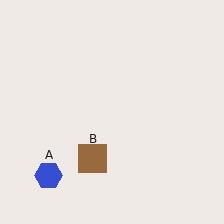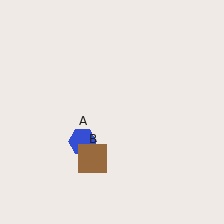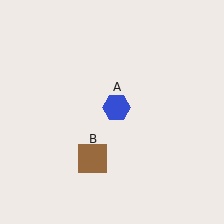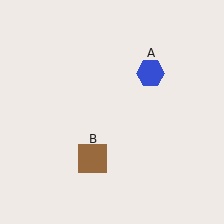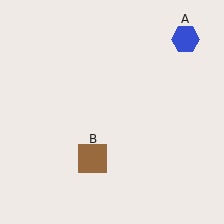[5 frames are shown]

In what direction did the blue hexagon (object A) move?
The blue hexagon (object A) moved up and to the right.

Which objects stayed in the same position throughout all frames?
Brown square (object B) remained stationary.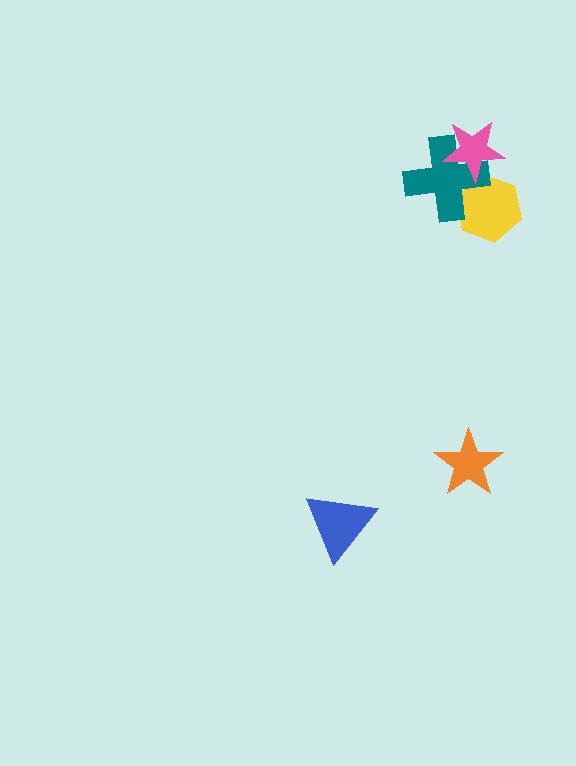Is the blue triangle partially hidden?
No, no other shape covers it.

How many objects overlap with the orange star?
0 objects overlap with the orange star.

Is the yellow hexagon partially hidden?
Yes, it is partially covered by another shape.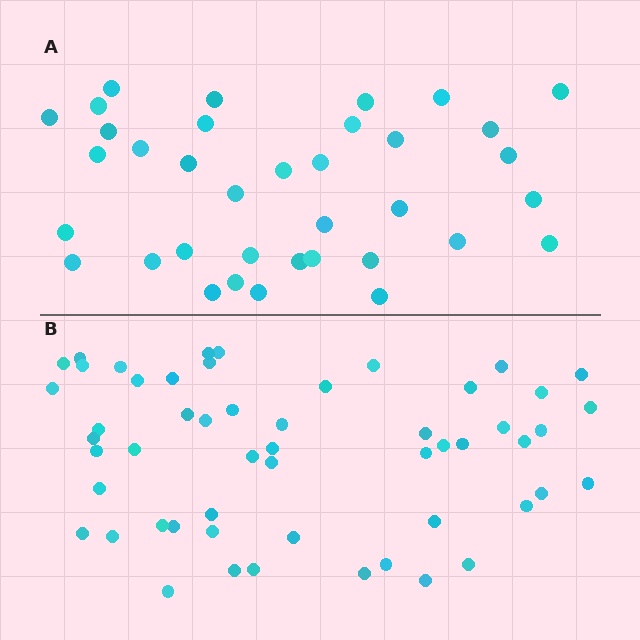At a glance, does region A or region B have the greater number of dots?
Region B (the bottom region) has more dots.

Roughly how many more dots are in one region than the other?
Region B has approximately 20 more dots than region A.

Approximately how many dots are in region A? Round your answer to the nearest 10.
About 40 dots. (The exact count is 36, which rounds to 40.)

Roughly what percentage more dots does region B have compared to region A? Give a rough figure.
About 50% more.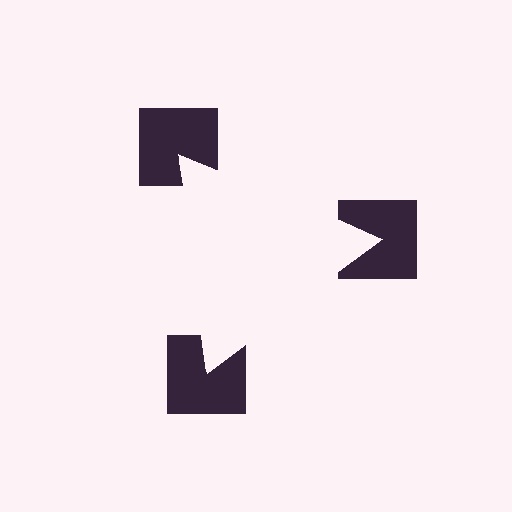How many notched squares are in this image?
There are 3 — one at each vertex of the illusory triangle.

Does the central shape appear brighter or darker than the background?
It typically appears slightly brighter than the background, even though no actual brightness change is drawn.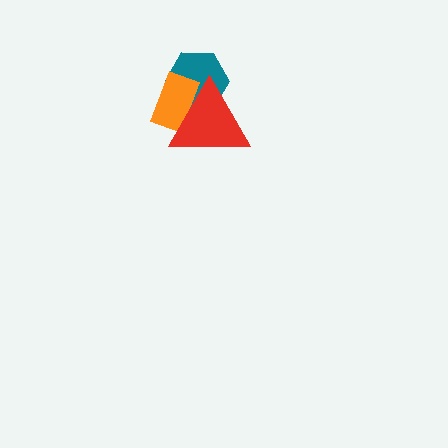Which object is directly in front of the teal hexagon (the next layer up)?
The orange rectangle is directly in front of the teal hexagon.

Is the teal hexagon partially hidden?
Yes, it is partially covered by another shape.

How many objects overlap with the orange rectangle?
2 objects overlap with the orange rectangle.